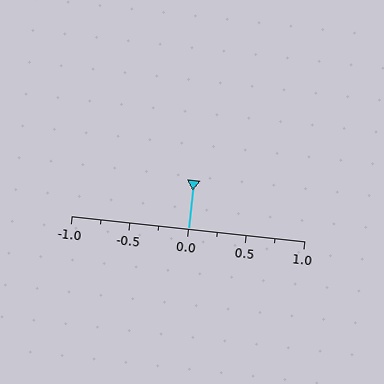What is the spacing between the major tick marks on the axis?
The major ticks are spaced 0.5 apart.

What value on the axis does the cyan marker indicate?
The marker indicates approximately 0.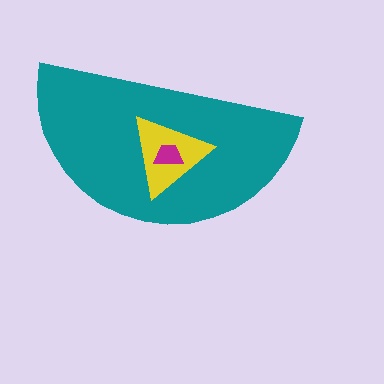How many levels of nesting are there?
3.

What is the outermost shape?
The teal semicircle.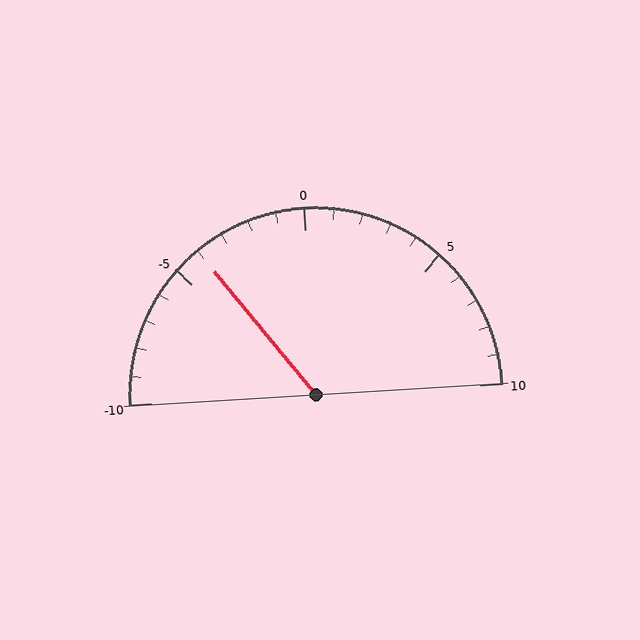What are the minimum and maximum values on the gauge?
The gauge ranges from -10 to 10.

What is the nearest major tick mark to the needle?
The nearest major tick mark is -5.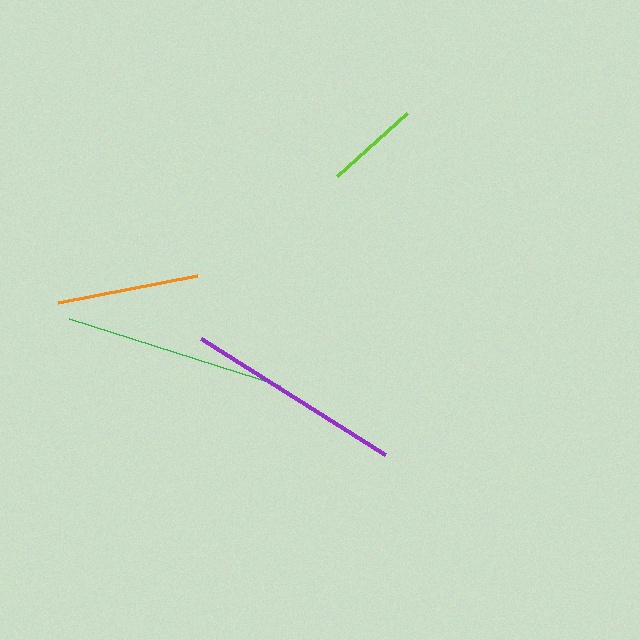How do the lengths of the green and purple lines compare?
The green and purple lines are approximately the same length.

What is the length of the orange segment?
The orange segment is approximately 141 pixels long.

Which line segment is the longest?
The green line is the longest at approximately 222 pixels.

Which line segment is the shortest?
The lime line is the shortest at approximately 95 pixels.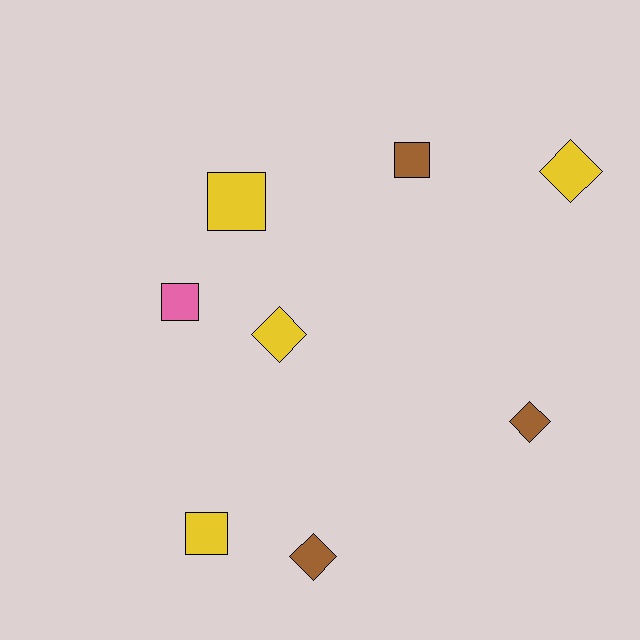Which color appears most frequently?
Yellow, with 4 objects.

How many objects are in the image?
There are 8 objects.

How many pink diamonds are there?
There are no pink diamonds.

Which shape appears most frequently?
Square, with 4 objects.